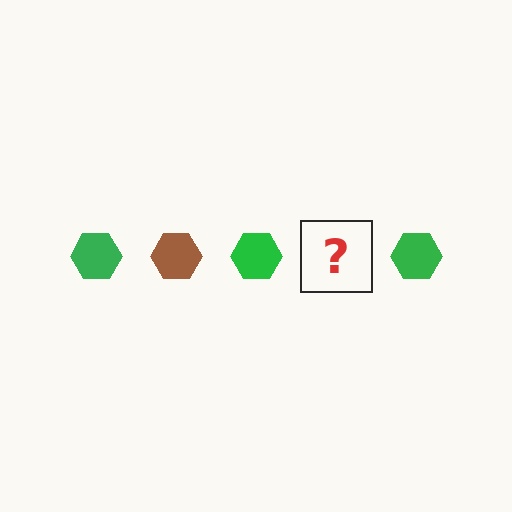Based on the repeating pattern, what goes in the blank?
The blank should be a brown hexagon.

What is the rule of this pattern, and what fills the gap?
The rule is that the pattern cycles through green, brown hexagons. The gap should be filled with a brown hexagon.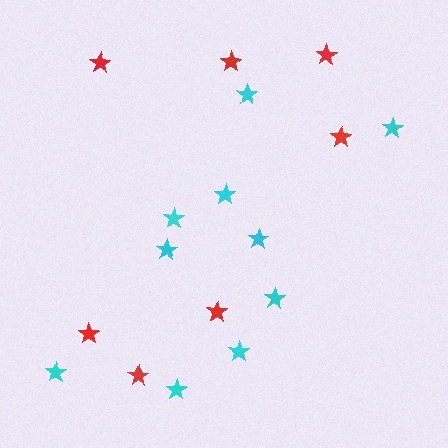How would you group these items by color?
There are 2 groups: one group of cyan stars (10) and one group of red stars (7).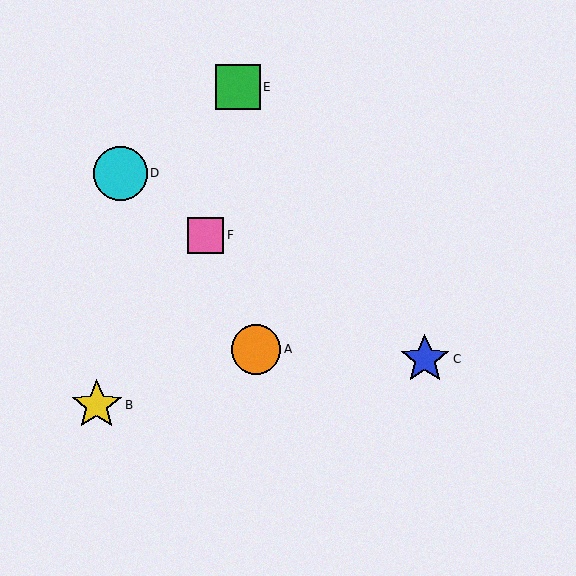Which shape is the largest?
The cyan circle (labeled D) is the largest.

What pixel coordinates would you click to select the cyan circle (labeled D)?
Click at (121, 173) to select the cyan circle D.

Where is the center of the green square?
The center of the green square is at (238, 87).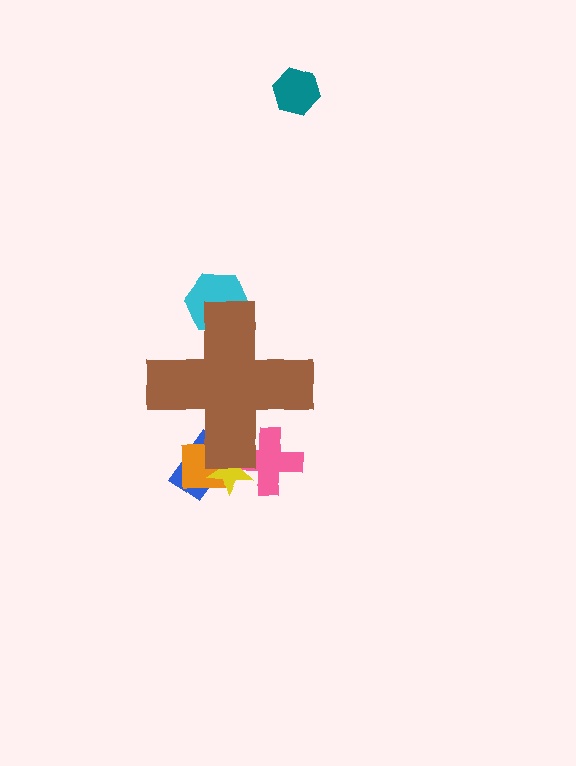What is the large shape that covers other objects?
A brown cross.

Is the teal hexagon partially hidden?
No, the teal hexagon is fully visible.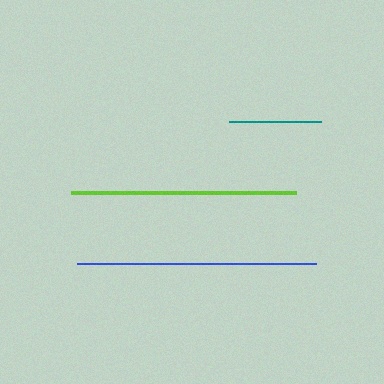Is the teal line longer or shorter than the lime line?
The lime line is longer than the teal line.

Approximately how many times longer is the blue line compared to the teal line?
The blue line is approximately 2.6 times the length of the teal line.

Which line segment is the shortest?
The teal line is the shortest at approximately 92 pixels.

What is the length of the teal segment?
The teal segment is approximately 92 pixels long.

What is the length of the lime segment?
The lime segment is approximately 225 pixels long.